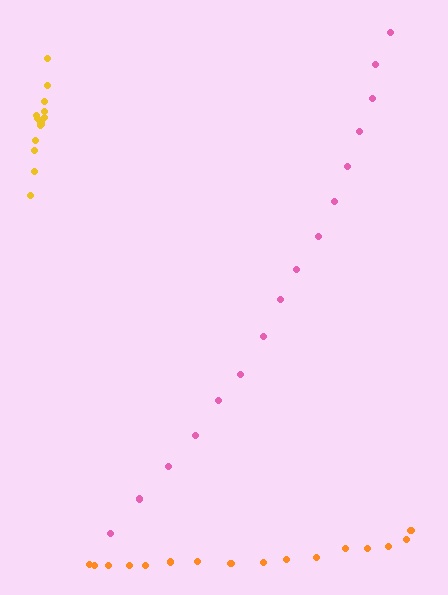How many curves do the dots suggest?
There are 3 distinct paths.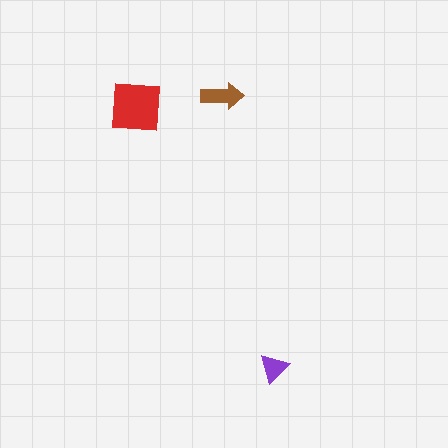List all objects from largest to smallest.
The red square, the brown arrow, the purple triangle.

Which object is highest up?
The brown arrow is topmost.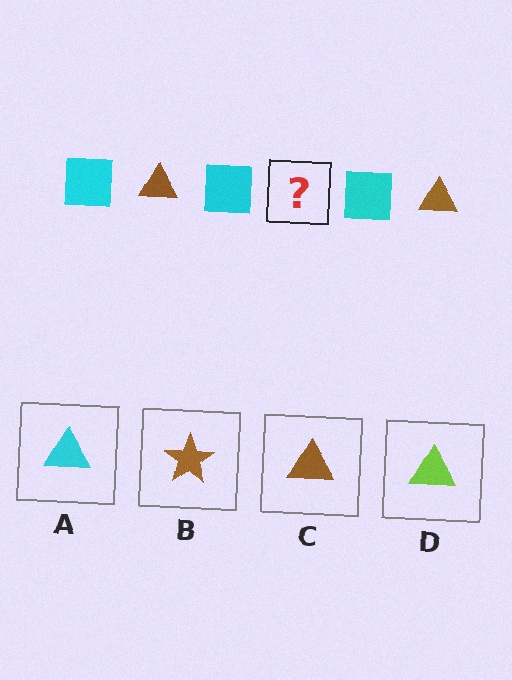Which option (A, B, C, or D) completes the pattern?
C.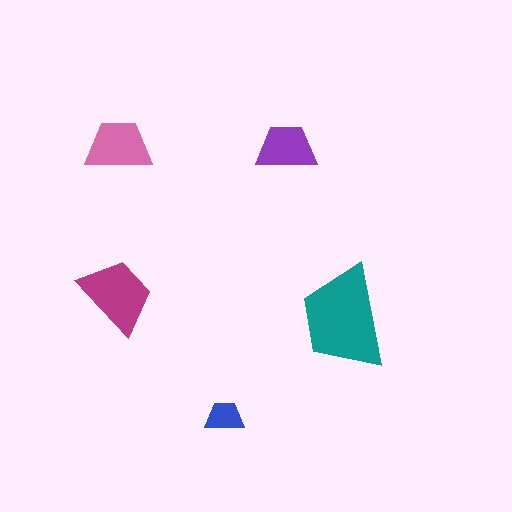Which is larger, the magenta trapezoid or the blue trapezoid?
The magenta one.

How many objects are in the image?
There are 5 objects in the image.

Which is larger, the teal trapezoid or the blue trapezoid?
The teal one.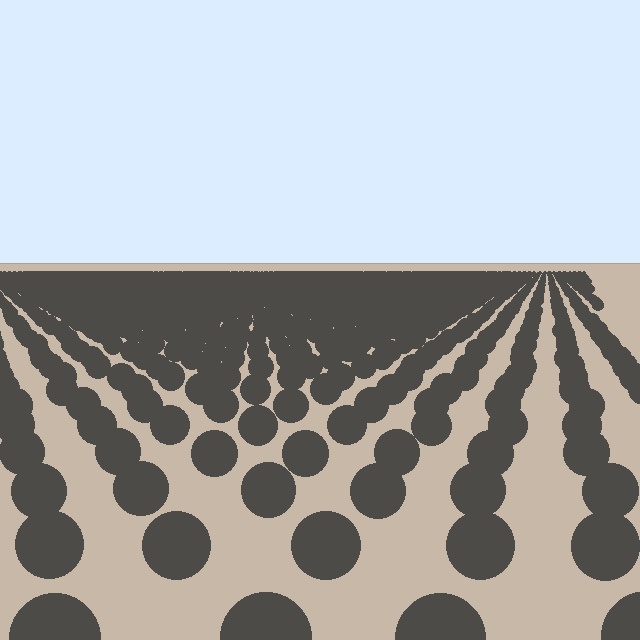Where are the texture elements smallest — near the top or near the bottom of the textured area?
Near the top.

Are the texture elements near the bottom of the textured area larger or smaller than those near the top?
Larger. Near the bottom, elements are closer to the viewer and appear at a bigger on-screen size.